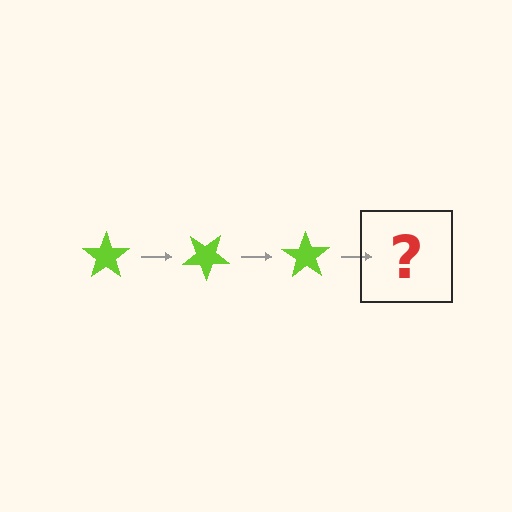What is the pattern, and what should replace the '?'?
The pattern is that the star rotates 35 degrees each step. The '?' should be a lime star rotated 105 degrees.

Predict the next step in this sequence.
The next step is a lime star rotated 105 degrees.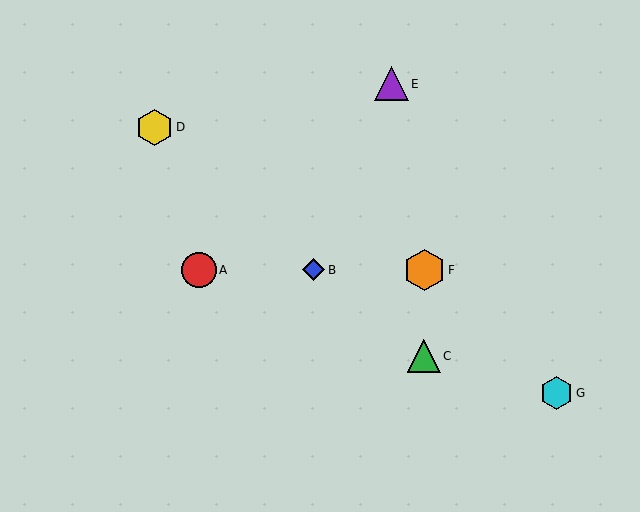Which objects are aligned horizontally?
Objects A, B, F are aligned horizontally.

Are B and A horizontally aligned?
Yes, both are at y≈270.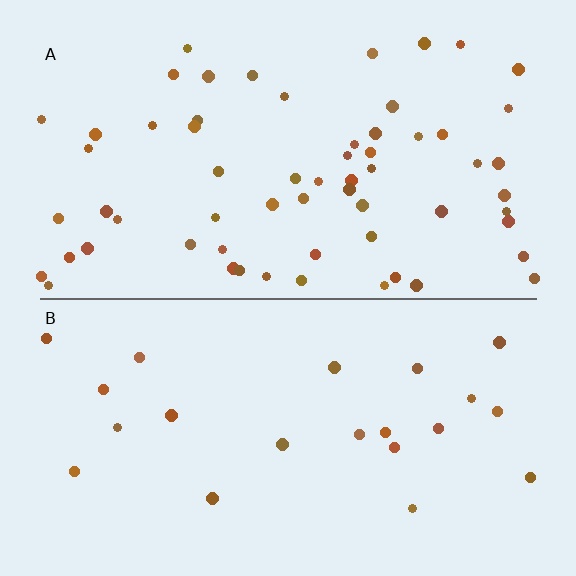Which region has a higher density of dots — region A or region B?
A (the top).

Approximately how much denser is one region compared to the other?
Approximately 2.8× — region A over region B.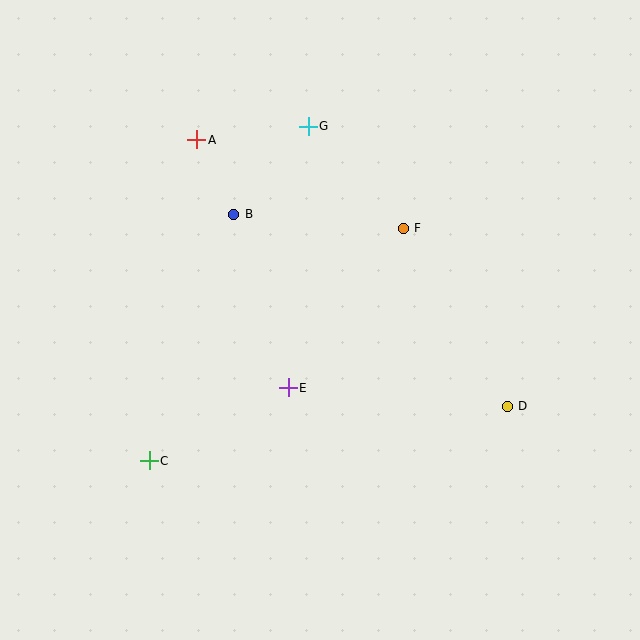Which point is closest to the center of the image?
Point E at (288, 388) is closest to the center.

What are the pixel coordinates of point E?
Point E is at (288, 388).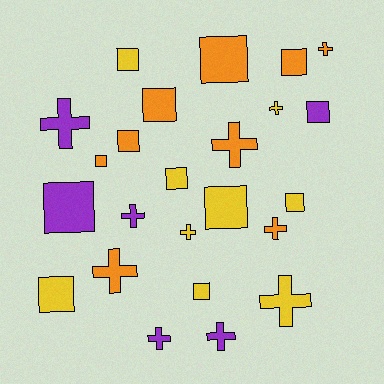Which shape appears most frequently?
Square, with 13 objects.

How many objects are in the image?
There are 24 objects.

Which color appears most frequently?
Orange, with 9 objects.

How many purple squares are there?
There are 2 purple squares.